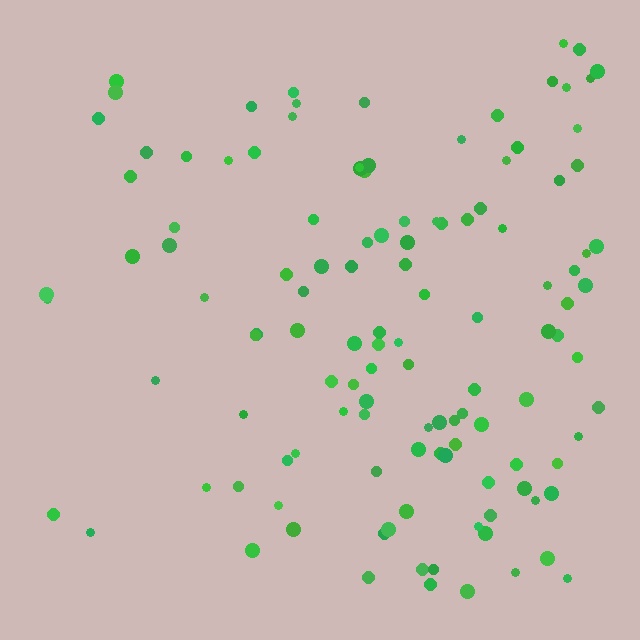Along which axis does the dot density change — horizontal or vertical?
Horizontal.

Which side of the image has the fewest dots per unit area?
The left.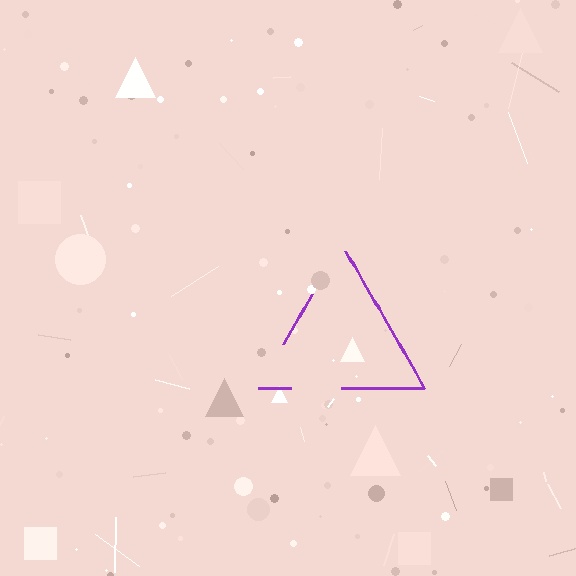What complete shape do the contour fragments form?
The contour fragments form a triangle.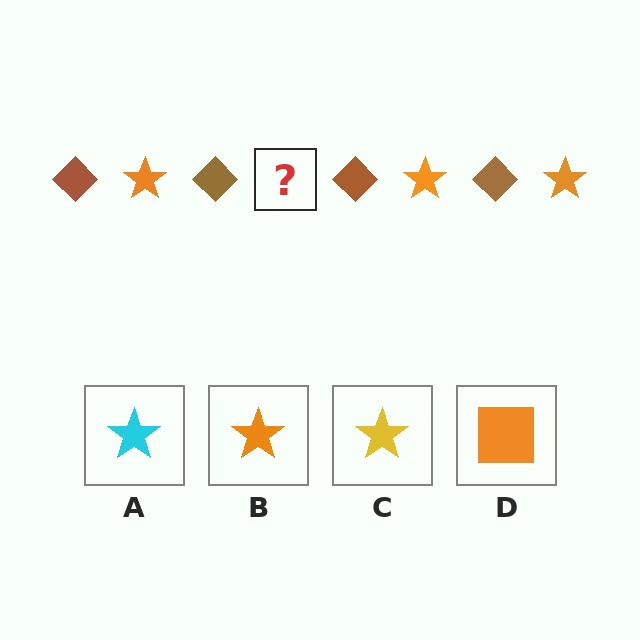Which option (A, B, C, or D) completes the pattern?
B.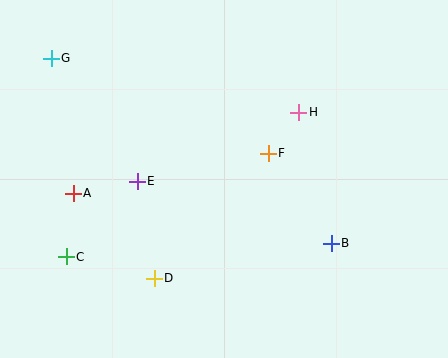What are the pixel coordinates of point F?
Point F is at (268, 153).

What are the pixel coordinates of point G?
Point G is at (51, 58).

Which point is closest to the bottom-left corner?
Point C is closest to the bottom-left corner.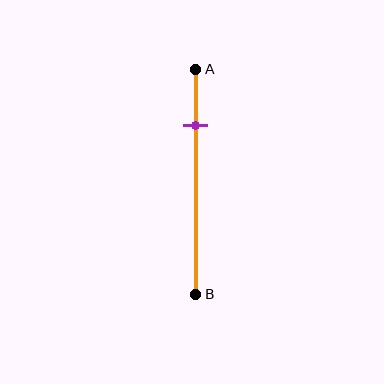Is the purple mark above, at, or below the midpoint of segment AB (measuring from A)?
The purple mark is above the midpoint of segment AB.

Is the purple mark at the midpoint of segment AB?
No, the mark is at about 25% from A, not at the 50% midpoint.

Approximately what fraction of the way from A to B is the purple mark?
The purple mark is approximately 25% of the way from A to B.